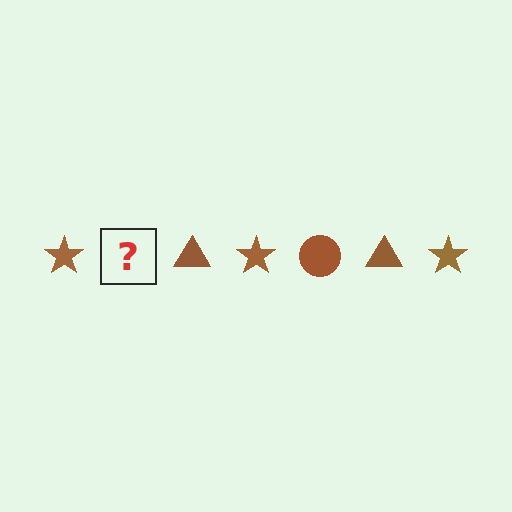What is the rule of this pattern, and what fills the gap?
The rule is that the pattern cycles through star, circle, triangle shapes in brown. The gap should be filled with a brown circle.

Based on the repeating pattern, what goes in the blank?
The blank should be a brown circle.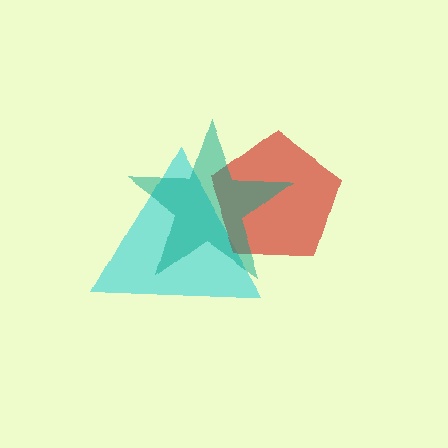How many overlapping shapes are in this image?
There are 3 overlapping shapes in the image.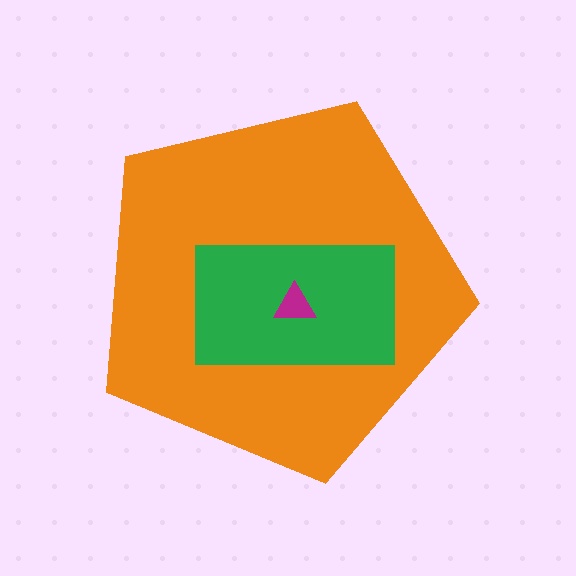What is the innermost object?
The magenta triangle.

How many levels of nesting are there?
3.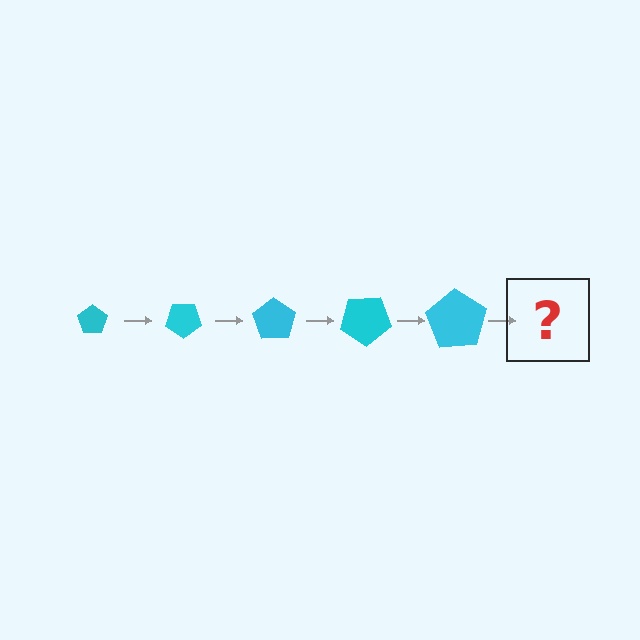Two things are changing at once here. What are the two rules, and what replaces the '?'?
The two rules are that the pentagon grows larger each step and it rotates 35 degrees each step. The '?' should be a pentagon, larger than the previous one and rotated 175 degrees from the start.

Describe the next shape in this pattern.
It should be a pentagon, larger than the previous one and rotated 175 degrees from the start.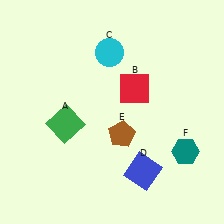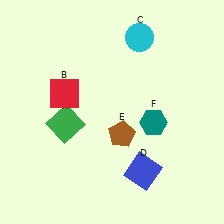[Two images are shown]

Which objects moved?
The objects that moved are: the red square (B), the cyan circle (C), the teal hexagon (F).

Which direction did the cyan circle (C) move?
The cyan circle (C) moved right.